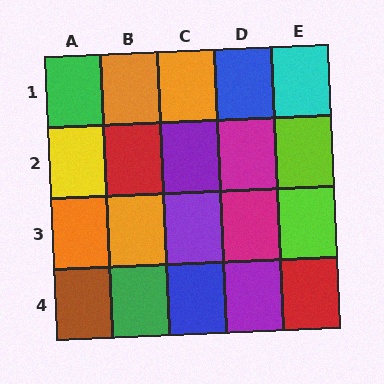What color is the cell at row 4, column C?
Blue.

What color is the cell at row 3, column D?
Magenta.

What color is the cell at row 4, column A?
Brown.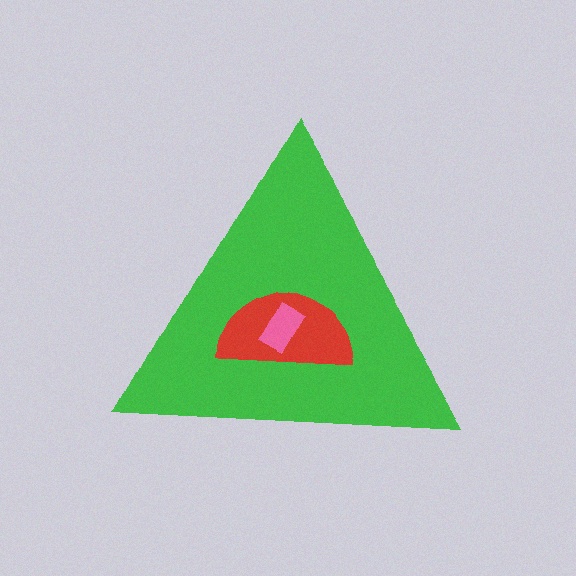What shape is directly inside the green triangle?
The red semicircle.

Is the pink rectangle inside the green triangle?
Yes.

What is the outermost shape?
The green triangle.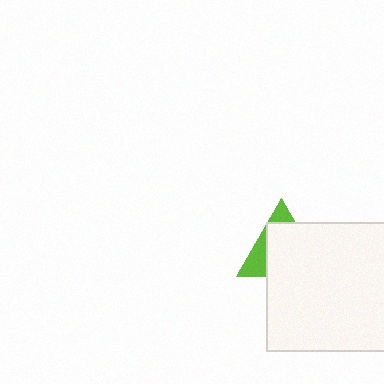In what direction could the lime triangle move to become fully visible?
The lime triangle could move toward the upper-left. That would shift it out from behind the white square entirely.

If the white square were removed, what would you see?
You would see the complete lime triangle.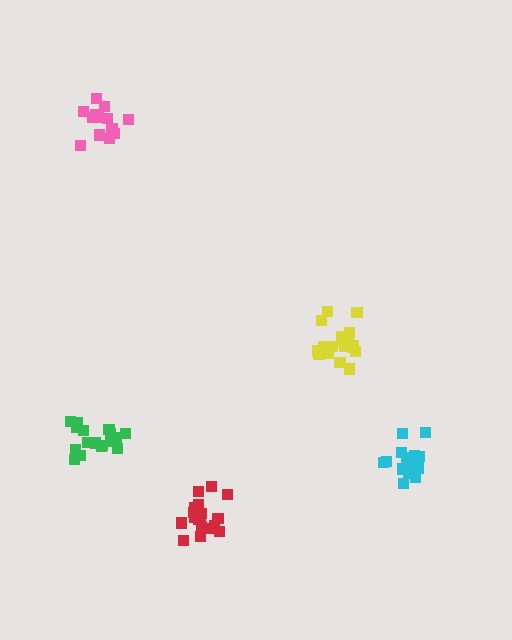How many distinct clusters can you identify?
There are 5 distinct clusters.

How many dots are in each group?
Group 1: 14 dots, Group 2: 17 dots, Group 3: 19 dots, Group 4: 18 dots, Group 5: 19 dots (87 total).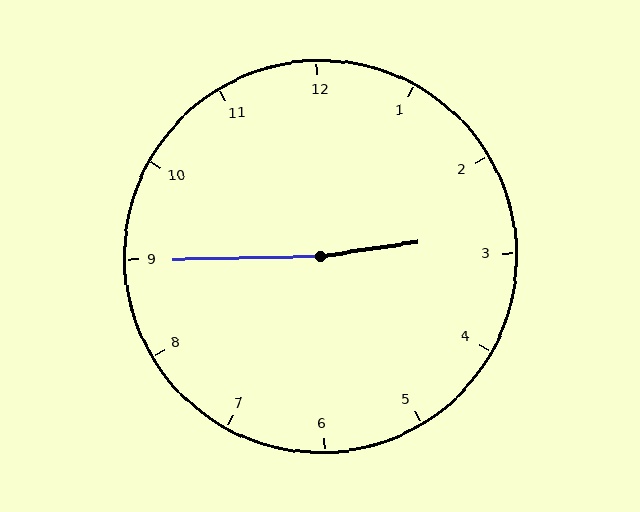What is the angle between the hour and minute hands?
Approximately 172 degrees.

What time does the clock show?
2:45.